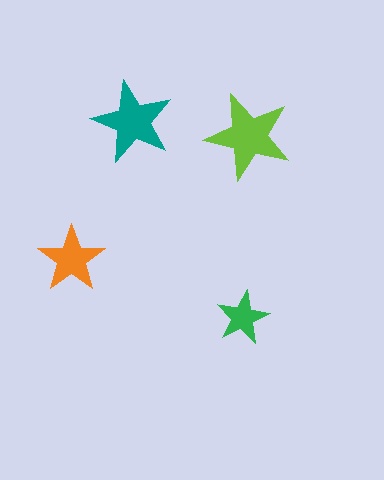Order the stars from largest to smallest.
the lime one, the teal one, the orange one, the green one.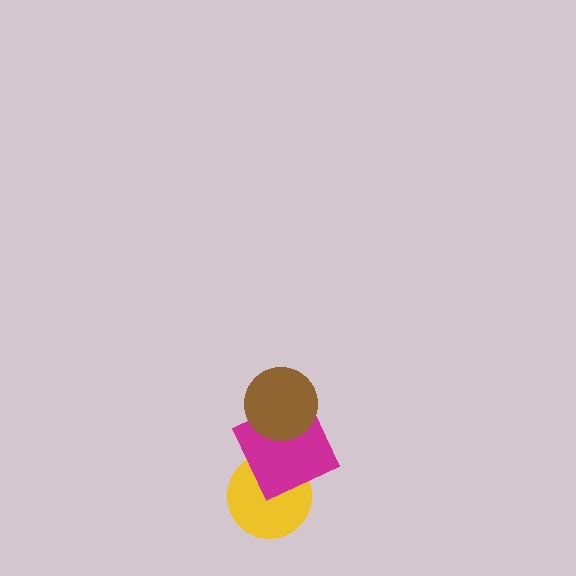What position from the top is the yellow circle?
The yellow circle is 3rd from the top.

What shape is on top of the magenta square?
The brown circle is on top of the magenta square.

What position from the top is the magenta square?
The magenta square is 2nd from the top.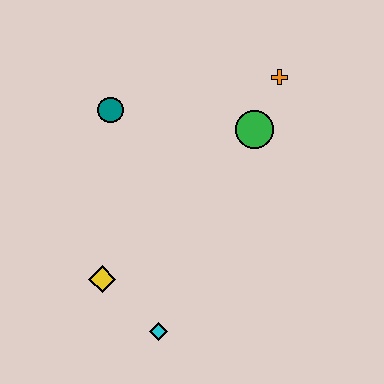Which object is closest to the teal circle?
The green circle is closest to the teal circle.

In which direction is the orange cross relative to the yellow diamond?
The orange cross is above the yellow diamond.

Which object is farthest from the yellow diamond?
The orange cross is farthest from the yellow diamond.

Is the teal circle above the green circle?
Yes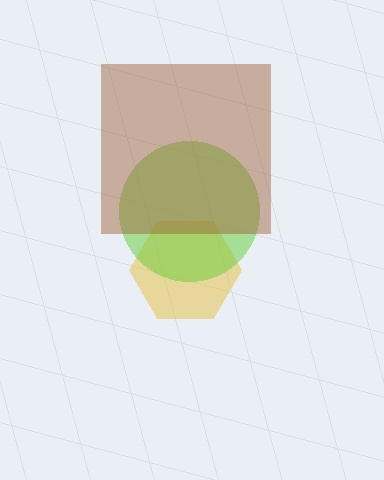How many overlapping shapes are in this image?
There are 3 overlapping shapes in the image.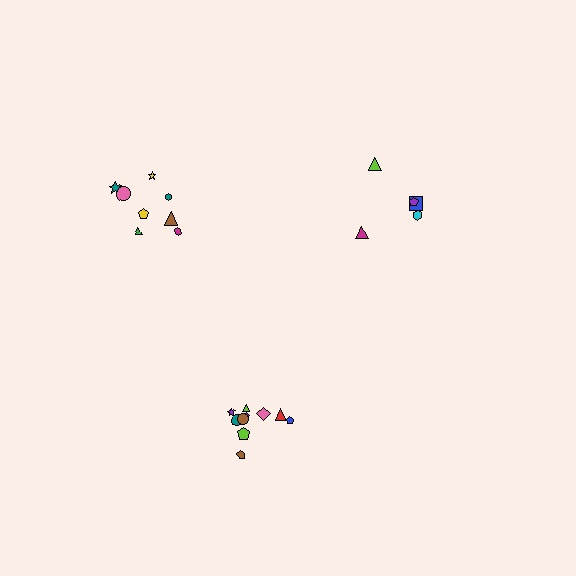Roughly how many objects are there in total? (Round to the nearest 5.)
Roughly 25 objects in total.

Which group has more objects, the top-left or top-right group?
The top-left group.